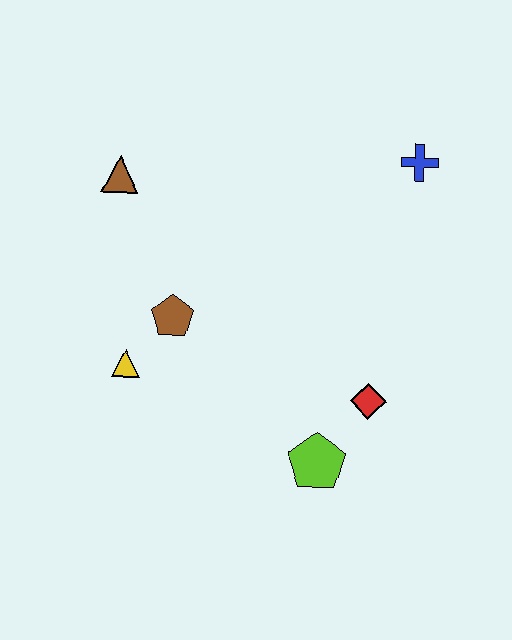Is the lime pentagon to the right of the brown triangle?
Yes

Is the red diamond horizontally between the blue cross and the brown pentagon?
Yes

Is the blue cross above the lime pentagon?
Yes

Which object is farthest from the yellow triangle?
The blue cross is farthest from the yellow triangle.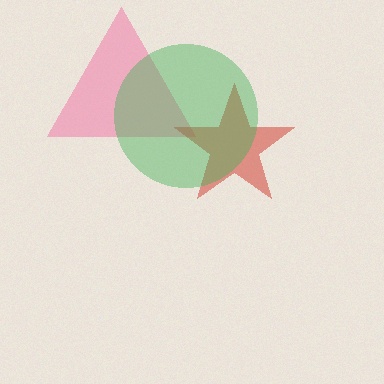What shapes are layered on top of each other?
The layered shapes are: a pink triangle, a red star, a green circle.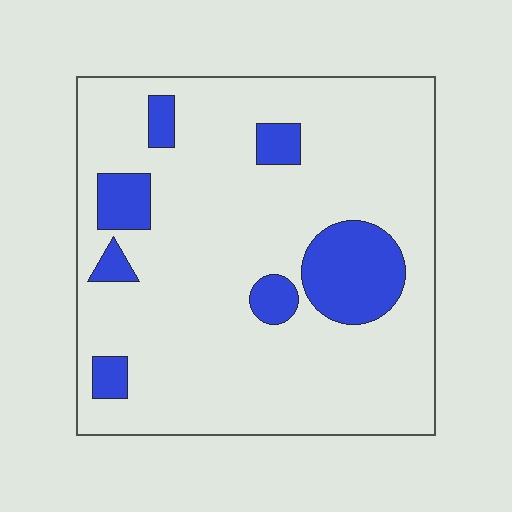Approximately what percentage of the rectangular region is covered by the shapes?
Approximately 15%.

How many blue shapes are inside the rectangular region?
7.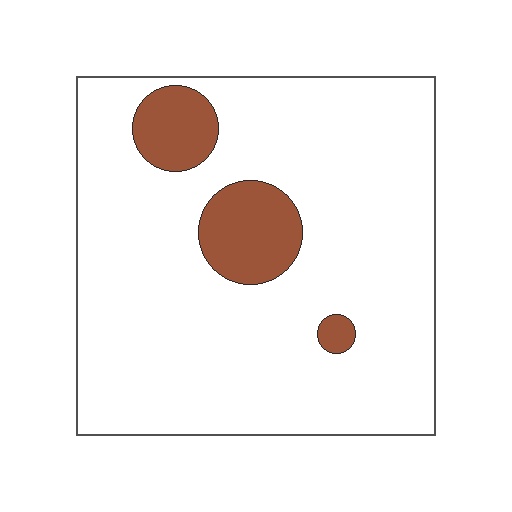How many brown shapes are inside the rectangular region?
3.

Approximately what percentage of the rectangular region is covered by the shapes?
Approximately 10%.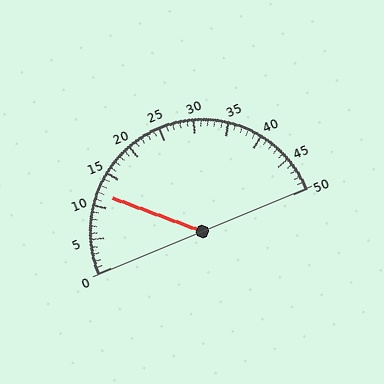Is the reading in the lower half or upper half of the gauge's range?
The reading is in the lower half of the range (0 to 50).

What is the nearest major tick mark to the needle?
The nearest major tick mark is 10.